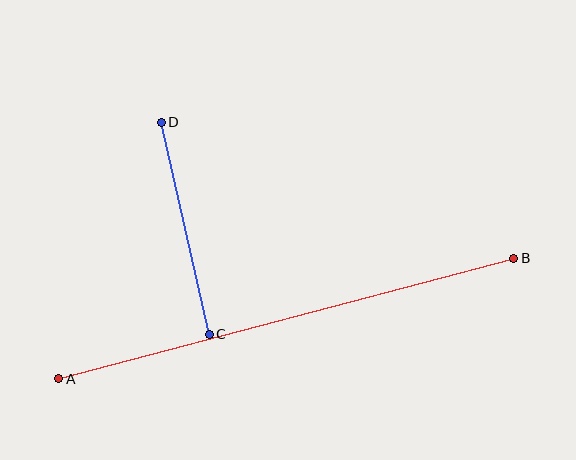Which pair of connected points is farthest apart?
Points A and B are farthest apart.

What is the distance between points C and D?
The distance is approximately 217 pixels.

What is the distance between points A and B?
The distance is approximately 471 pixels.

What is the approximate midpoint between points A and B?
The midpoint is at approximately (286, 318) pixels.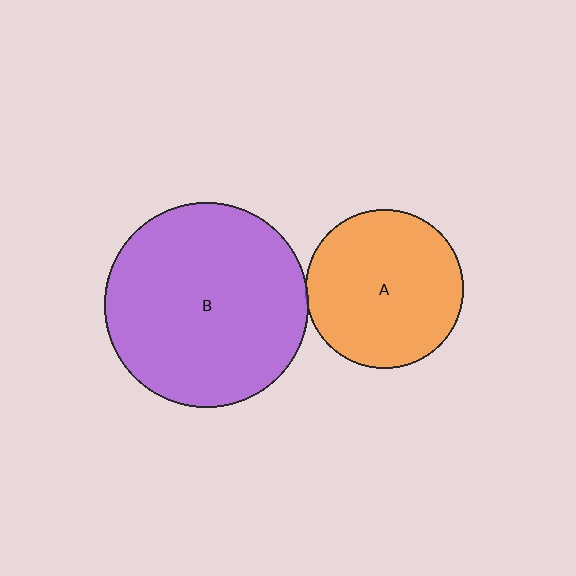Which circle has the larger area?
Circle B (purple).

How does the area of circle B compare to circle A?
Approximately 1.7 times.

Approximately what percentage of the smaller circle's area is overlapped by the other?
Approximately 5%.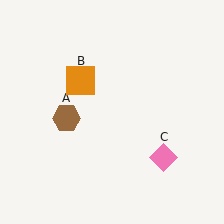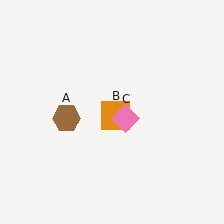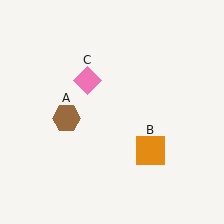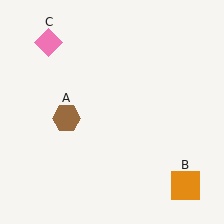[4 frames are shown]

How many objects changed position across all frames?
2 objects changed position: orange square (object B), pink diamond (object C).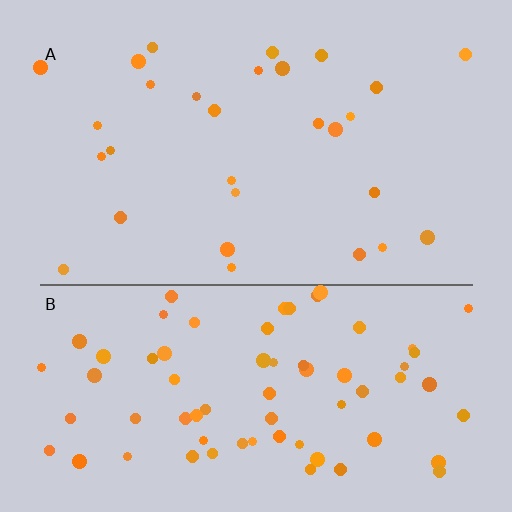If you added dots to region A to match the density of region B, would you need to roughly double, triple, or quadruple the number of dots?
Approximately double.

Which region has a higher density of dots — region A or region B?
B (the bottom).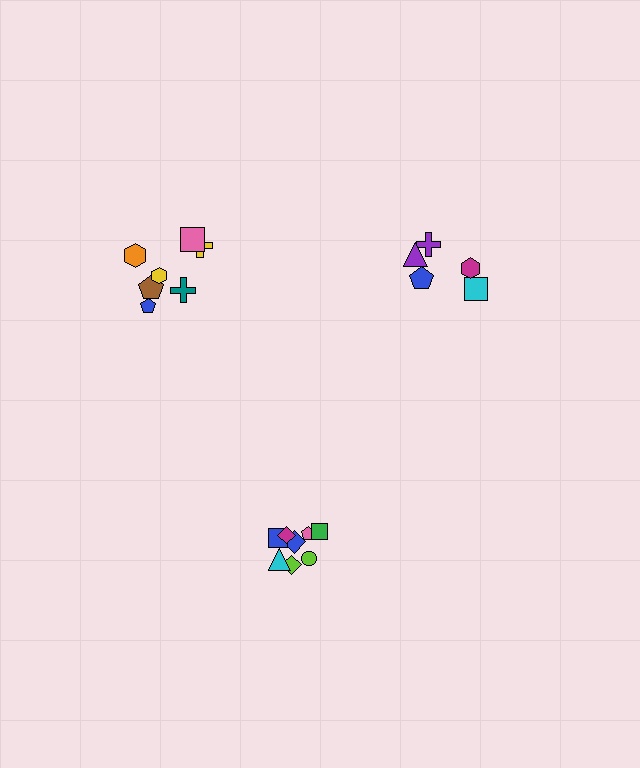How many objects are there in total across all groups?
There are 20 objects.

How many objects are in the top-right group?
There are 5 objects.